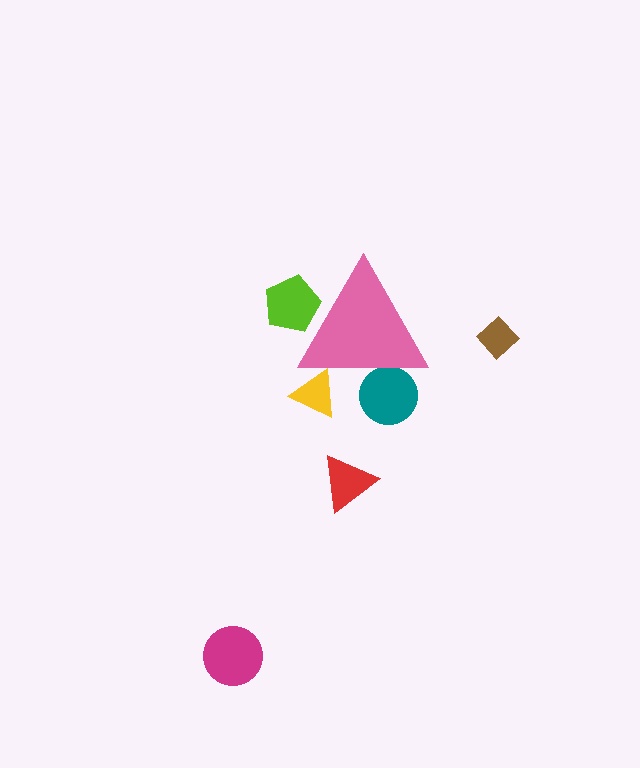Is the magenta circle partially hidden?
No, the magenta circle is fully visible.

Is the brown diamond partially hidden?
No, the brown diamond is fully visible.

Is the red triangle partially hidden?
No, the red triangle is fully visible.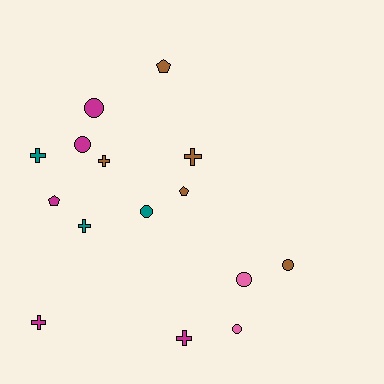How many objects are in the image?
There are 15 objects.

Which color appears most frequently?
Magenta, with 5 objects.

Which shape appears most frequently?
Circle, with 6 objects.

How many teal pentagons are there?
There are no teal pentagons.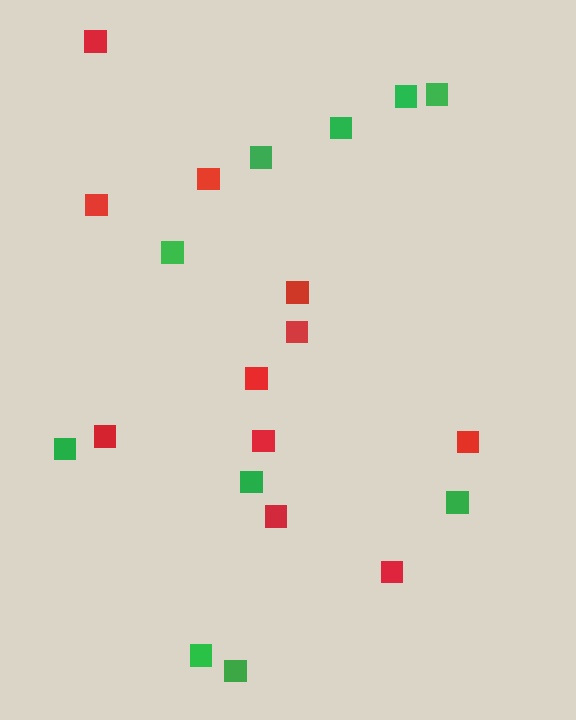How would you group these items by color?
There are 2 groups: one group of green squares (10) and one group of red squares (11).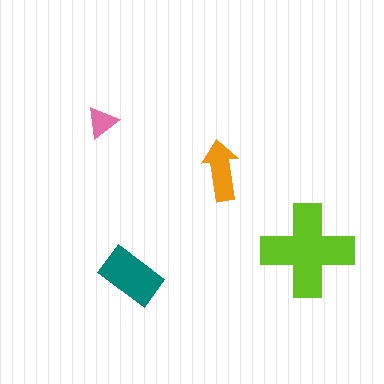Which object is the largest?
The lime cross.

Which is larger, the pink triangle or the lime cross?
The lime cross.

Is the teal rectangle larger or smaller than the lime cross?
Smaller.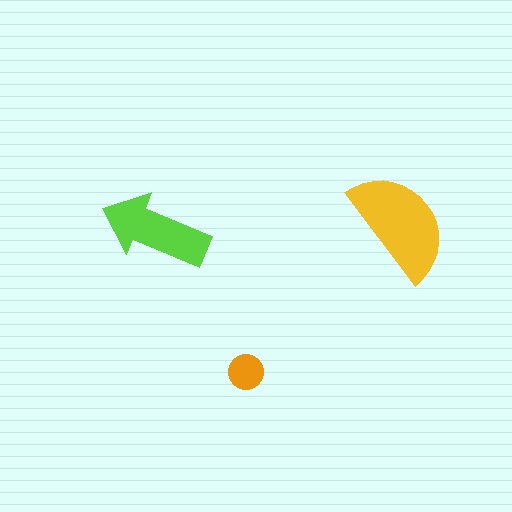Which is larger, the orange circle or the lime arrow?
The lime arrow.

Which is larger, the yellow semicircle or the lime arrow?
The yellow semicircle.